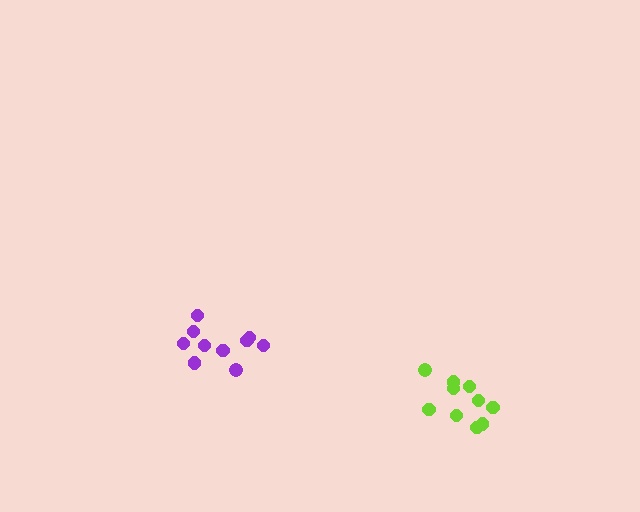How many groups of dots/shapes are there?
There are 2 groups.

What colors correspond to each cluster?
The clusters are colored: purple, lime.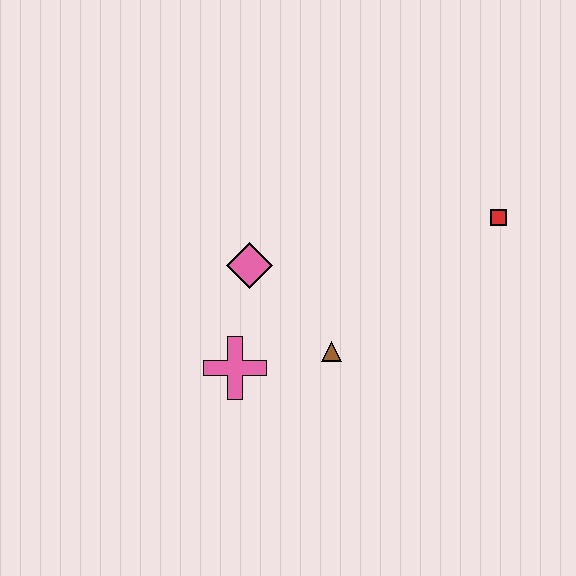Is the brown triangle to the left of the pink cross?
No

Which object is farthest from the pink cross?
The red square is farthest from the pink cross.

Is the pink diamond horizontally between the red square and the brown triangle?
No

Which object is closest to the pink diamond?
The pink cross is closest to the pink diamond.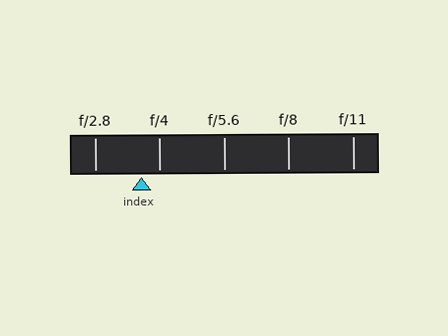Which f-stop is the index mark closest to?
The index mark is closest to f/4.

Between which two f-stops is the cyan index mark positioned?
The index mark is between f/2.8 and f/4.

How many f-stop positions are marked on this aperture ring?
There are 5 f-stop positions marked.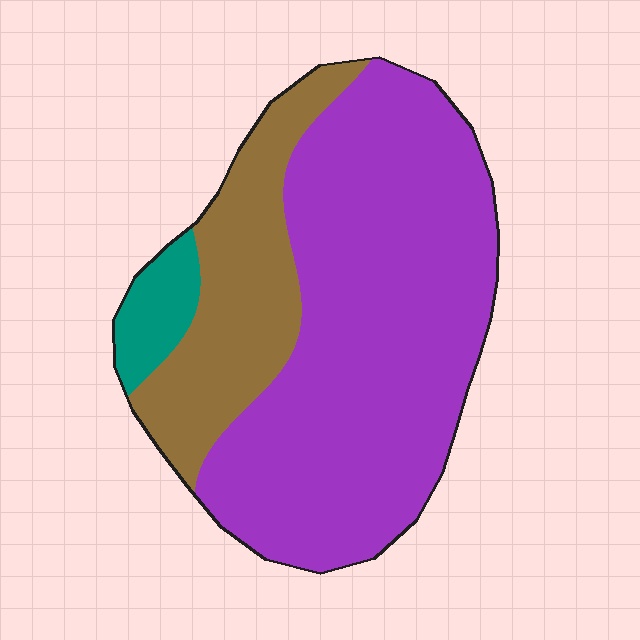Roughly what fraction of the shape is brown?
Brown covers 25% of the shape.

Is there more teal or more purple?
Purple.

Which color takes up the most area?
Purple, at roughly 70%.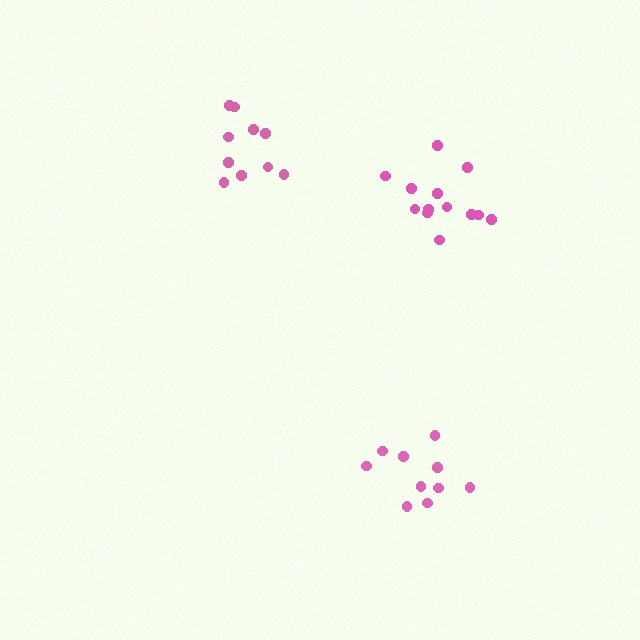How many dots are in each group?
Group 1: 10 dots, Group 2: 10 dots, Group 3: 13 dots (33 total).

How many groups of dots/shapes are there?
There are 3 groups.